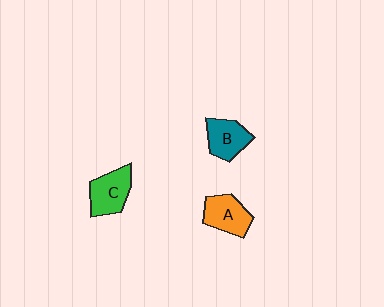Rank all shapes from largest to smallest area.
From largest to smallest: C (green), A (orange), B (teal).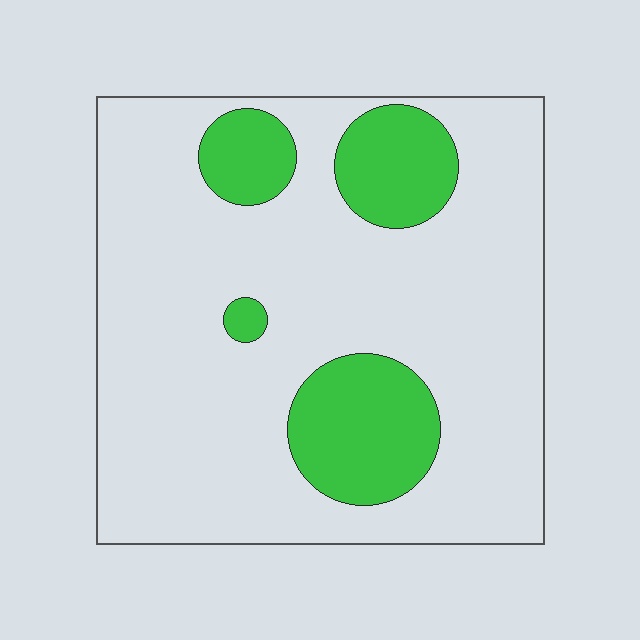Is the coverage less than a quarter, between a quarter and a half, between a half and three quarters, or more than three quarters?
Less than a quarter.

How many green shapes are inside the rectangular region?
4.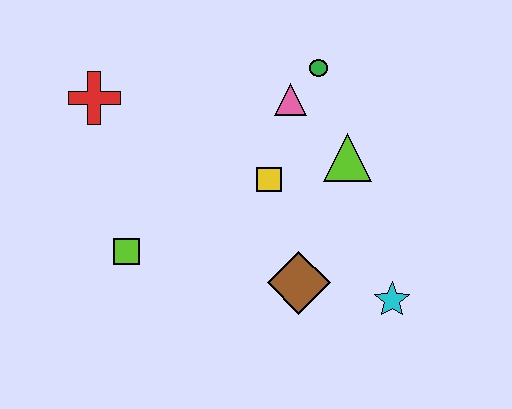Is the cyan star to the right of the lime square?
Yes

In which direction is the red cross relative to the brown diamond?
The red cross is to the left of the brown diamond.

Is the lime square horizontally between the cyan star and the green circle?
No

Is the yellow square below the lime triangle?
Yes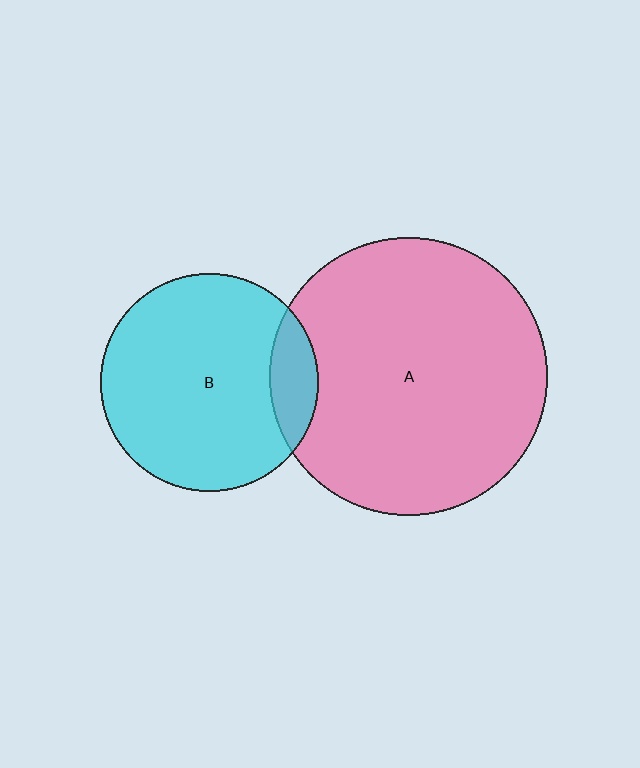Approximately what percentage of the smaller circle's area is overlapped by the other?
Approximately 15%.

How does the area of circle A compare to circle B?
Approximately 1.6 times.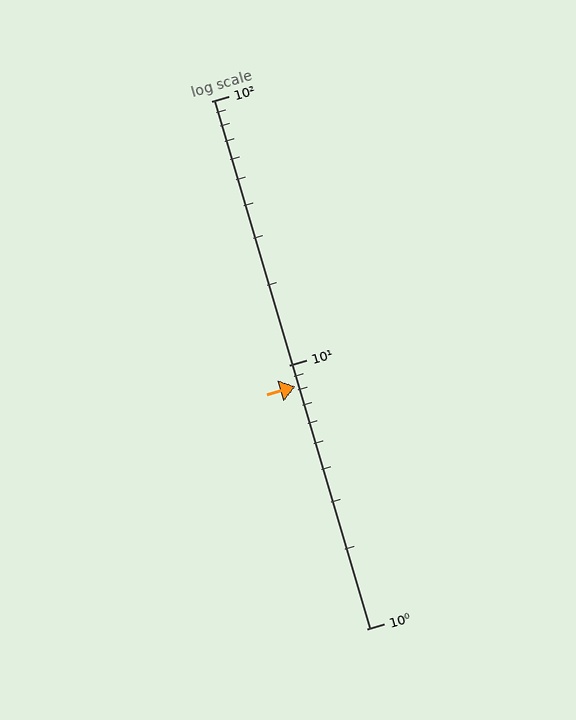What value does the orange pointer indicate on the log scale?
The pointer indicates approximately 8.3.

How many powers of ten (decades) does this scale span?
The scale spans 2 decades, from 1 to 100.